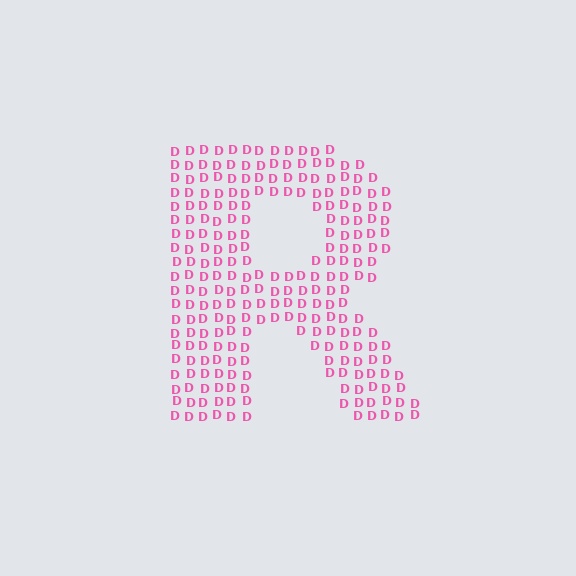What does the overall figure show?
The overall figure shows the letter R.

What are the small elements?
The small elements are letter D's.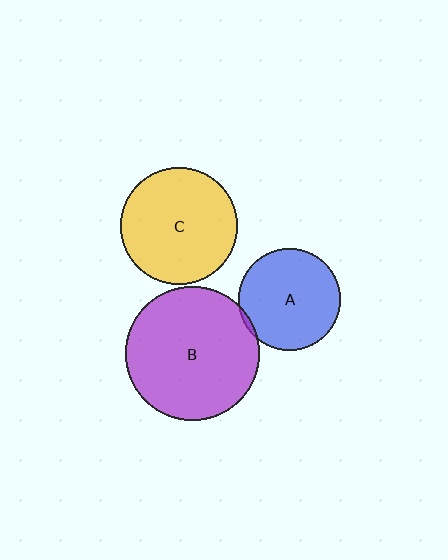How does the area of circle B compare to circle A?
Approximately 1.7 times.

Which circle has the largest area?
Circle B (purple).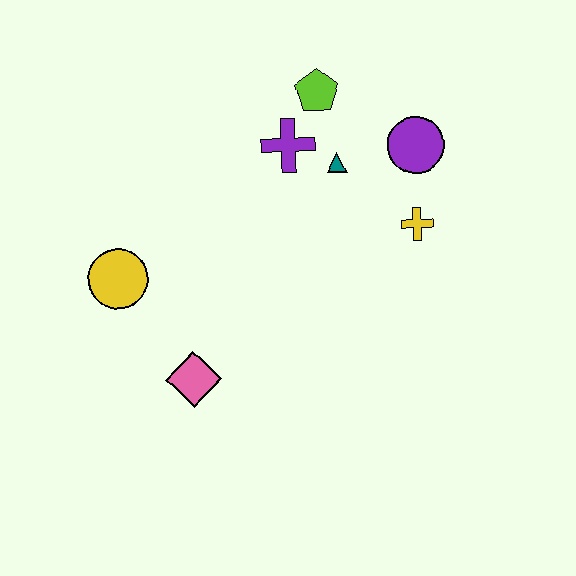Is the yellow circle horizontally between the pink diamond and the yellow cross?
No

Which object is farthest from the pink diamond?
The purple circle is farthest from the pink diamond.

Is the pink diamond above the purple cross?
No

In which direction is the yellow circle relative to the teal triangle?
The yellow circle is to the left of the teal triangle.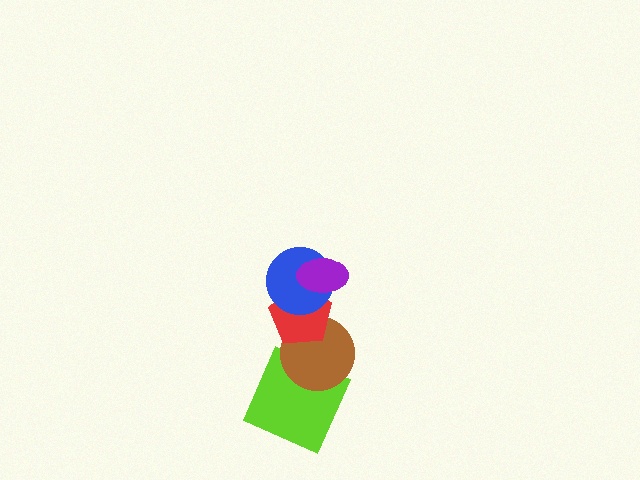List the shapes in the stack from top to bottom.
From top to bottom: the purple ellipse, the blue circle, the red pentagon, the brown circle, the lime square.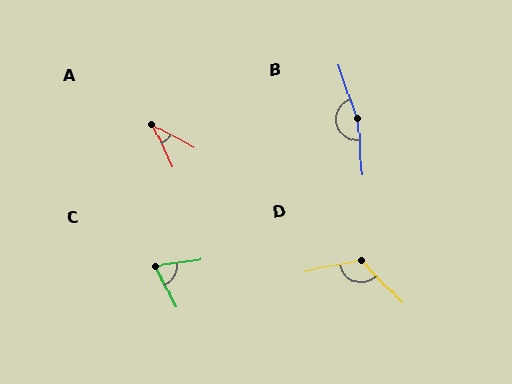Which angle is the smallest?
A, at approximately 36 degrees.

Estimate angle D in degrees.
Approximately 123 degrees.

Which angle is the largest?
B, at approximately 165 degrees.